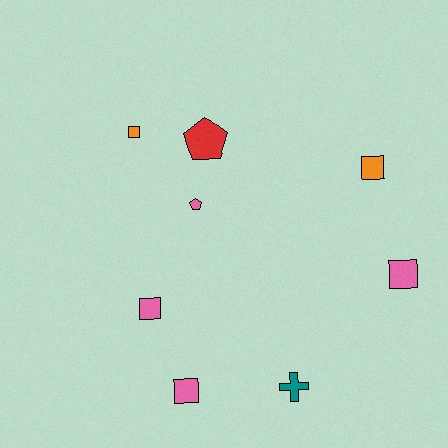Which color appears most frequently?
Pink, with 4 objects.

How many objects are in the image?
There are 8 objects.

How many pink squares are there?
There are 3 pink squares.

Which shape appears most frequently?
Square, with 5 objects.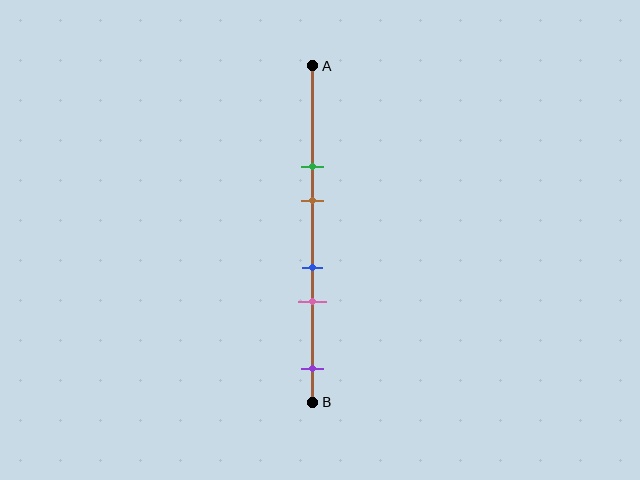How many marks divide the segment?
There are 5 marks dividing the segment.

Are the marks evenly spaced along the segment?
No, the marks are not evenly spaced.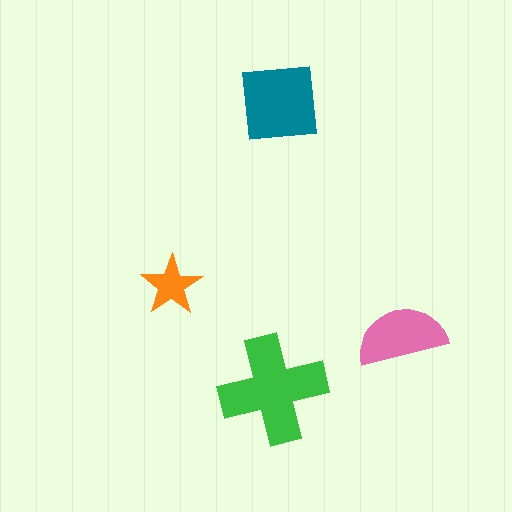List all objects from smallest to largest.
The orange star, the pink semicircle, the teal square, the green cross.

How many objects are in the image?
There are 4 objects in the image.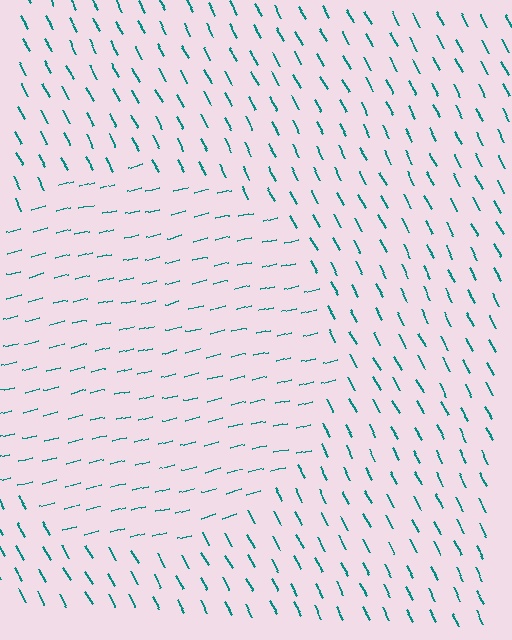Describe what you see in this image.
The image is filled with small teal line segments. A circle region in the image has lines oriented differently from the surrounding lines, creating a visible texture boundary.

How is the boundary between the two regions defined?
The boundary is defined purely by a change in line orientation (approximately 75 degrees difference). All lines are the same color and thickness.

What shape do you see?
I see a circle.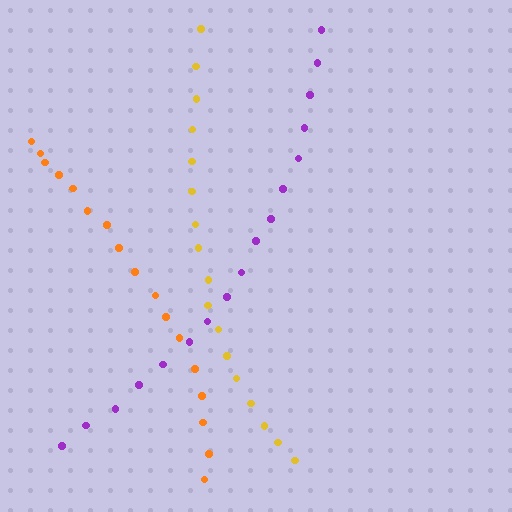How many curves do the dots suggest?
There are 3 distinct paths.